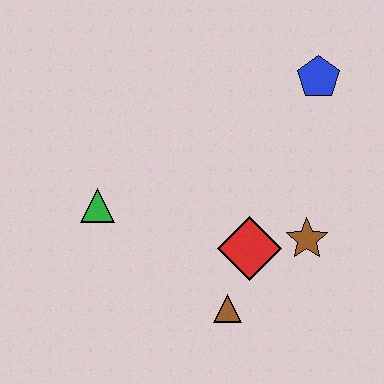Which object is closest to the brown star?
The red diamond is closest to the brown star.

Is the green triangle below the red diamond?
No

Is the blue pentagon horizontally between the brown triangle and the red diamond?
No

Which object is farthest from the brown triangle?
The blue pentagon is farthest from the brown triangle.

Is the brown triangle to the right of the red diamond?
No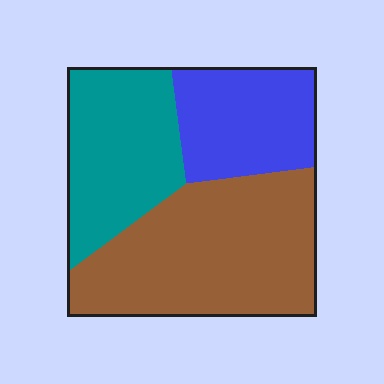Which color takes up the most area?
Brown, at roughly 45%.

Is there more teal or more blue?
Teal.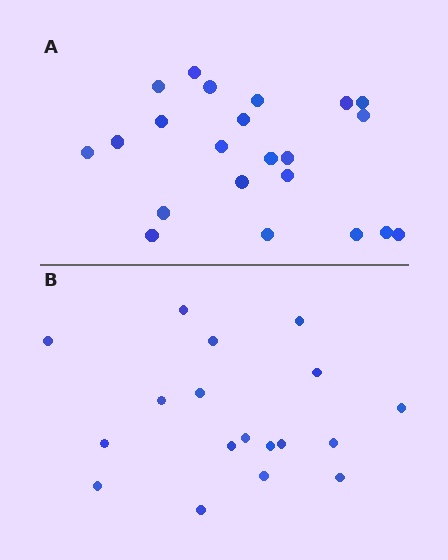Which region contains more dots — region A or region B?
Region A (the top region) has more dots.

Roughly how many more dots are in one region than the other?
Region A has about 4 more dots than region B.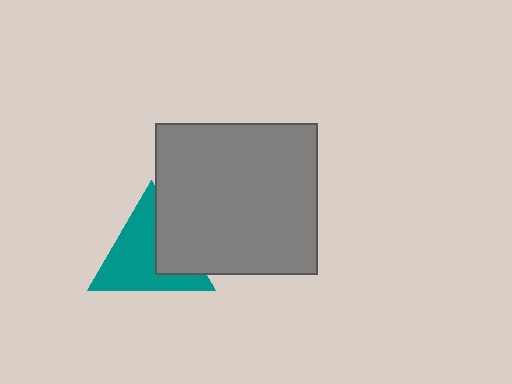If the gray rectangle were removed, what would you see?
You would see the complete teal triangle.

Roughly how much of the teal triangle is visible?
Most of it is visible (roughly 68%).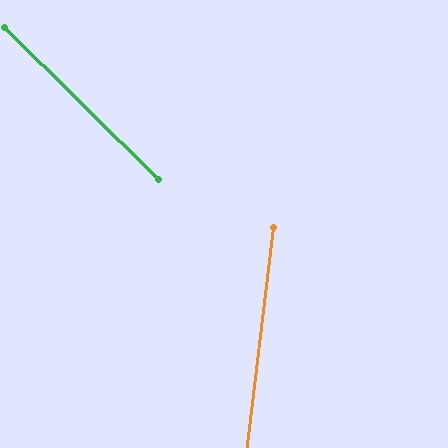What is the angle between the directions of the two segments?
Approximately 52 degrees.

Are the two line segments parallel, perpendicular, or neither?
Neither parallel nor perpendicular — they differ by about 52°.